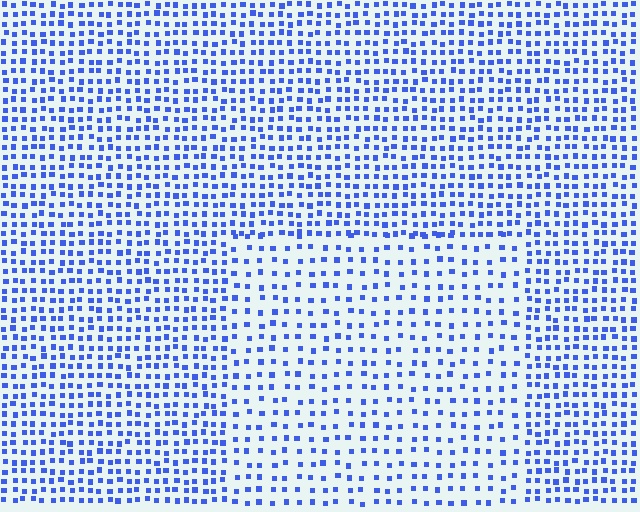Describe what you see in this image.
The image contains small blue elements arranged at two different densities. A rectangle-shaped region is visible where the elements are less densely packed than the surrounding area.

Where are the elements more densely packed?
The elements are more densely packed outside the rectangle boundary.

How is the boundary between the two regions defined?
The boundary is defined by a change in element density (approximately 1.8x ratio). All elements are the same color, size, and shape.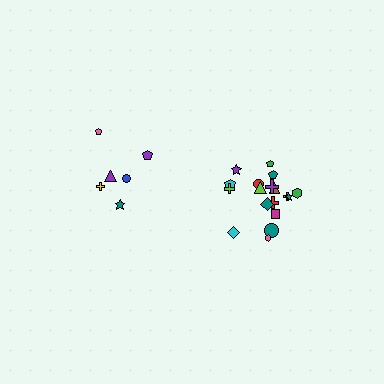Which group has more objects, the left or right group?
The right group.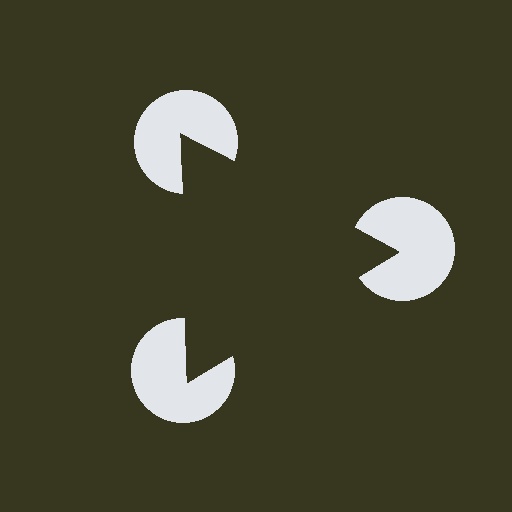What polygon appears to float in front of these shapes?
An illusory triangle — its edges are inferred from the aligned wedge cuts in the pac-man discs, not physically drawn.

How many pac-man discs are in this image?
There are 3 — one at each vertex of the illusory triangle.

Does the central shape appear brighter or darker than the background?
It typically appears slightly darker than the background, even though no actual brightness change is drawn.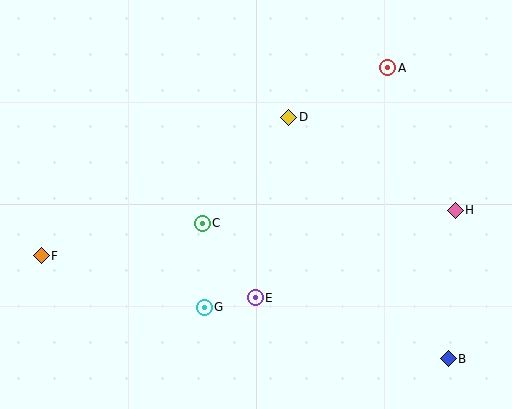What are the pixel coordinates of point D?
Point D is at (289, 117).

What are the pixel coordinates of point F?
Point F is at (41, 256).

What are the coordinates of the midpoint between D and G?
The midpoint between D and G is at (246, 212).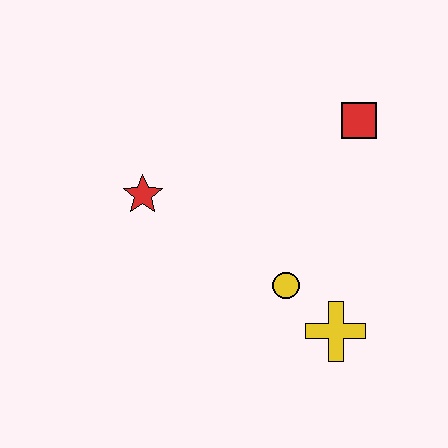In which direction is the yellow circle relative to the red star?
The yellow circle is to the right of the red star.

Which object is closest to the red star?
The yellow circle is closest to the red star.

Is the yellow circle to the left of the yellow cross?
Yes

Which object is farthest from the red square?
The red star is farthest from the red square.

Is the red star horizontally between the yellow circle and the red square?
No